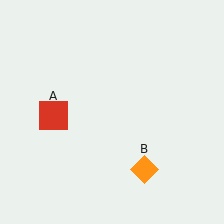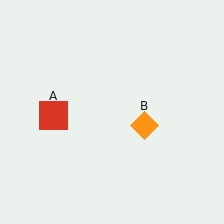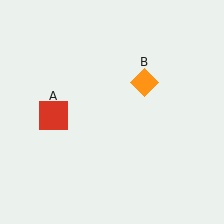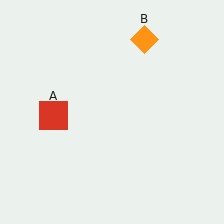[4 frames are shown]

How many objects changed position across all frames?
1 object changed position: orange diamond (object B).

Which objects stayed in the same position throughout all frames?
Red square (object A) remained stationary.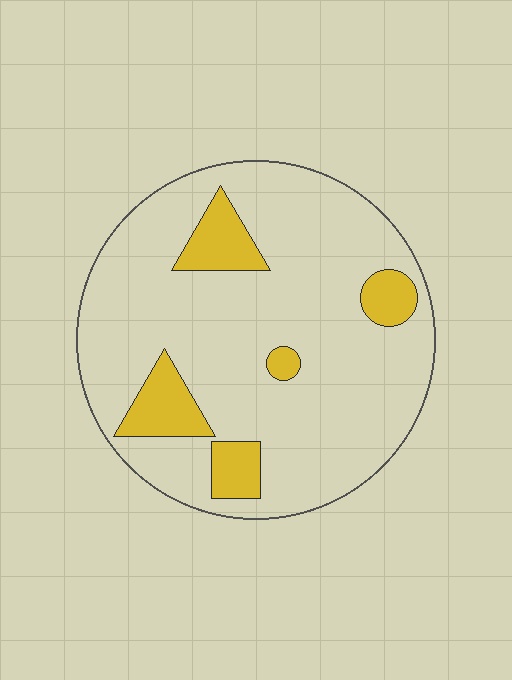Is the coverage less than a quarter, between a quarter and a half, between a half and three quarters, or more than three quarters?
Less than a quarter.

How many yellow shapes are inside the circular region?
5.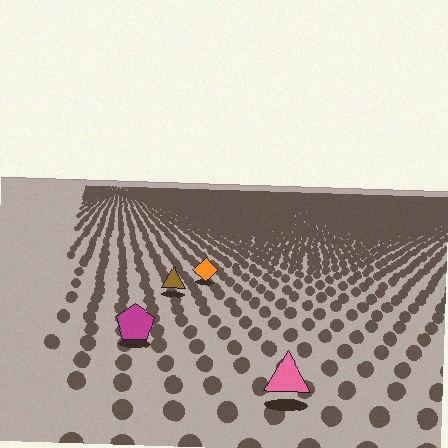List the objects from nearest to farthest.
From nearest to farthest: the pink triangle, the magenta pentagon, the brown triangle, the orange diamond.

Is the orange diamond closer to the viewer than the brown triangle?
No. The brown triangle is closer — you can tell from the texture gradient: the ground texture is coarser near it.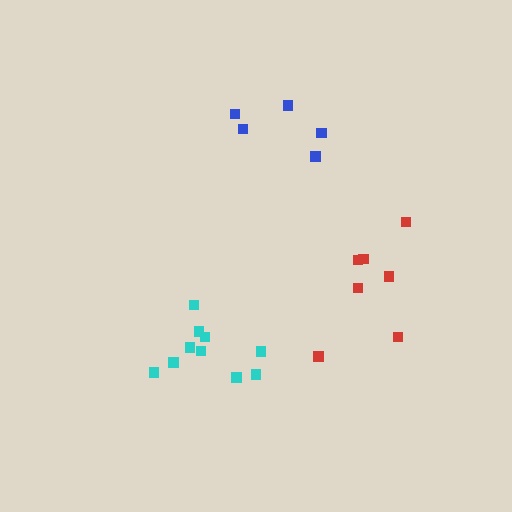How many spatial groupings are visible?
There are 3 spatial groupings.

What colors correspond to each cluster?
The clusters are colored: cyan, red, blue.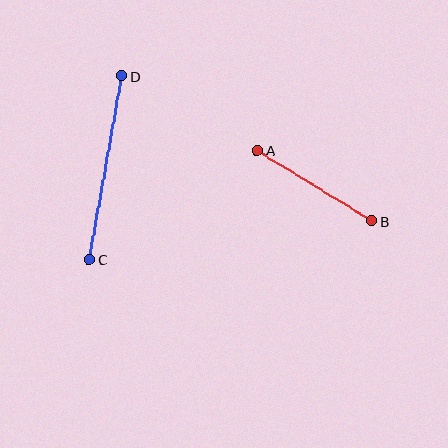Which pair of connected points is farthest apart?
Points C and D are farthest apart.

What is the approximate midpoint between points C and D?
The midpoint is at approximately (106, 168) pixels.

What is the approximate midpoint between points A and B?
The midpoint is at approximately (315, 186) pixels.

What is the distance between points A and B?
The distance is approximately 134 pixels.